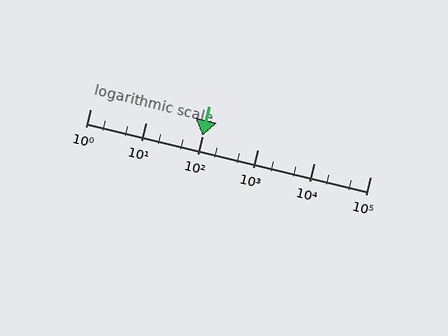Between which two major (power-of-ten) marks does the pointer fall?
The pointer is between 100 and 1000.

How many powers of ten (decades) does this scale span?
The scale spans 5 decades, from 1 to 100000.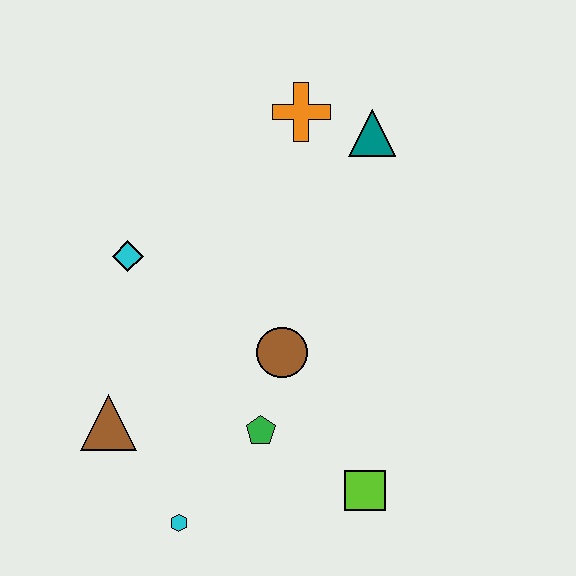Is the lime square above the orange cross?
No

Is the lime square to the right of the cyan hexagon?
Yes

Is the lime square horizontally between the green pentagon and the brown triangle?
No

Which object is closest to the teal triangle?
The orange cross is closest to the teal triangle.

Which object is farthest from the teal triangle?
The cyan hexagon is farthest from the teal triangle.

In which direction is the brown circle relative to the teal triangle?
The brown circle is below the teal triangle.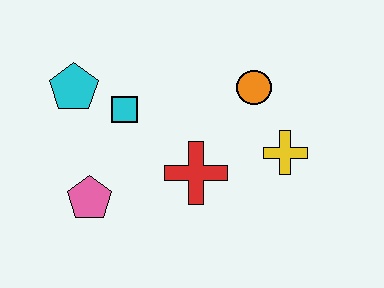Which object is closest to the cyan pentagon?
The cyan square is closest to the cyan pentagon.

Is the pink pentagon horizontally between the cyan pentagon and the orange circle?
Yes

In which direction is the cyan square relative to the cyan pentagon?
The cyan square is to the right of the cyan pentagon.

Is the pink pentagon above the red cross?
No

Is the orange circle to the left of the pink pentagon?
No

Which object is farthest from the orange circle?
The pink pentagon is farthest from the orange circle.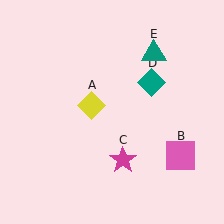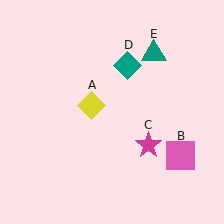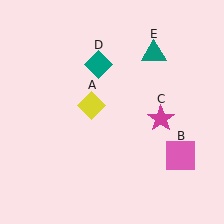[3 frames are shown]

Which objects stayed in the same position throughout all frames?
Yellow diamond (object A) and pink square (object B) and teal triangle (object E) remained stationary.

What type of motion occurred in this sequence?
The magenta star (object C), teal diamond (object D) rotated counterclockwise around the center of the scene.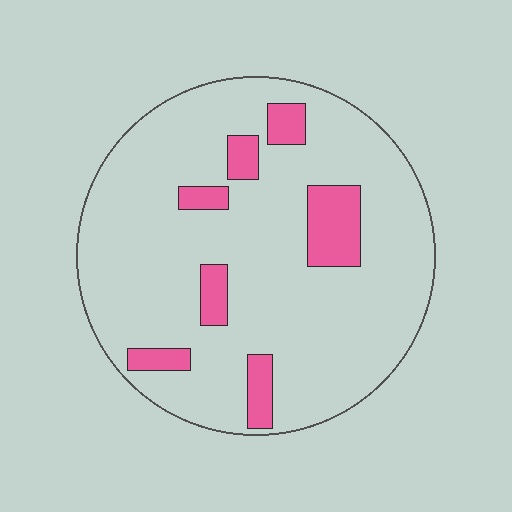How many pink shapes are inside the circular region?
7.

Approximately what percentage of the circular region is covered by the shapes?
Approximately 15%.